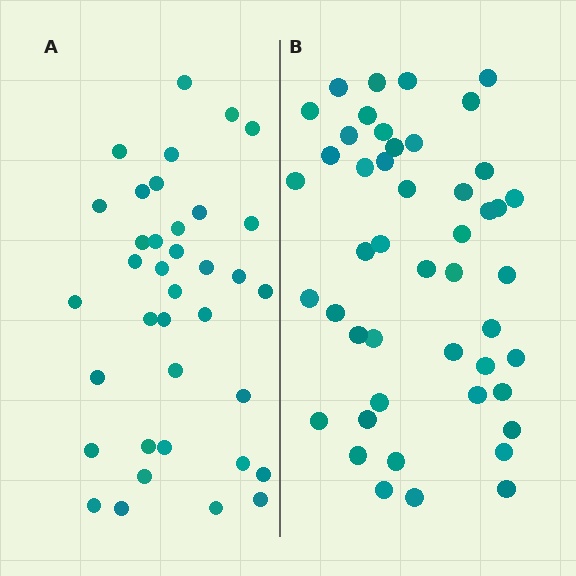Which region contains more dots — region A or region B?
Region B (the right region) has more dots.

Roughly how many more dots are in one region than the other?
Region B has roughly 10 or so more dots than region A.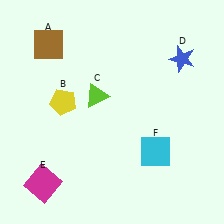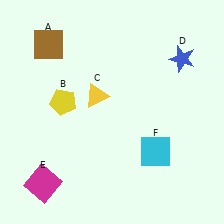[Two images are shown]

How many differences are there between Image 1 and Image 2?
There is 1 difference between the two images.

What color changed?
The triangle (C) changed from lime in Image 1 to yellow in Image 2.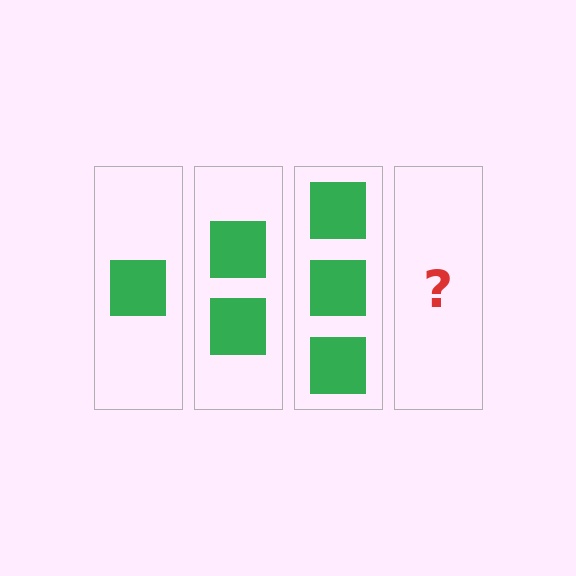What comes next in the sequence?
The next element should be 4 squares.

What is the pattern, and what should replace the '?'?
The pattern is that each step adds one more square. The '?' should be 4 squares.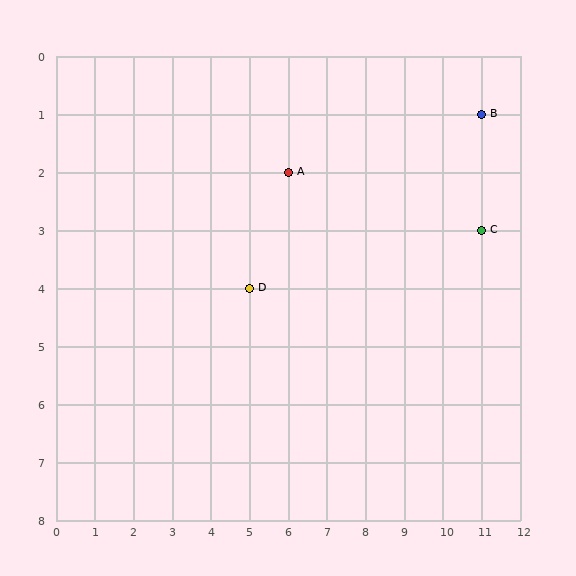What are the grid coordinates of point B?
Point B is at grid coordinates (11, 1).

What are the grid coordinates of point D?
Point D is at grid coordinates (5, 4).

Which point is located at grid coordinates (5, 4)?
Point D is at (5, 4).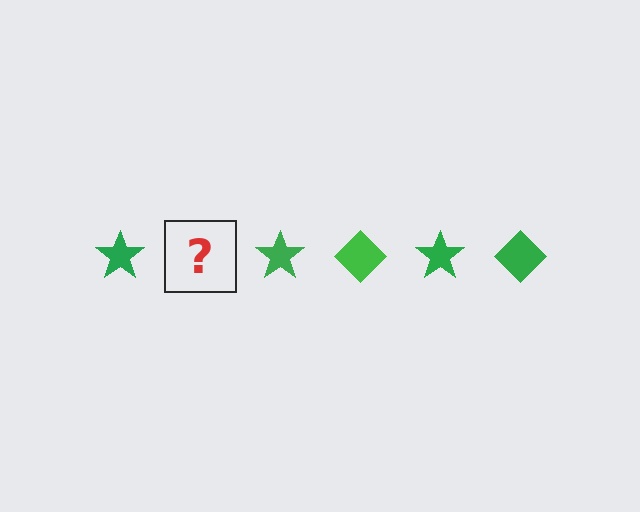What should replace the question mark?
The question mark should be replaced with a green diamond.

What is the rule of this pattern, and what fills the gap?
The rule is that the pattern cycles through star, diamond shapes in green. The gap should be filled with a green diamond.